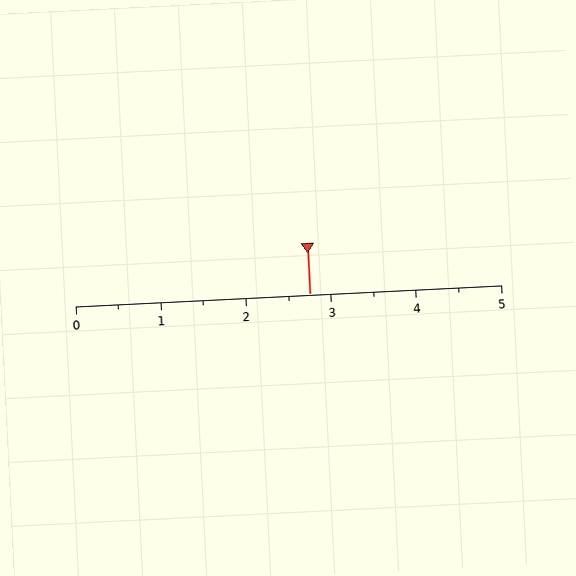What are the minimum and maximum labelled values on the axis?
The axis runs from 0 to 5.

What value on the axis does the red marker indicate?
The marker indicates approximately 2.8.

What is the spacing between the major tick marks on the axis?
The major ticks are spaced 1 apart.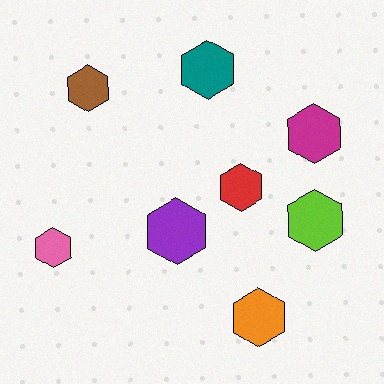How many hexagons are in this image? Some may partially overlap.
There are 8 hexagons.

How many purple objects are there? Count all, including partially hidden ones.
There is 1 purple object.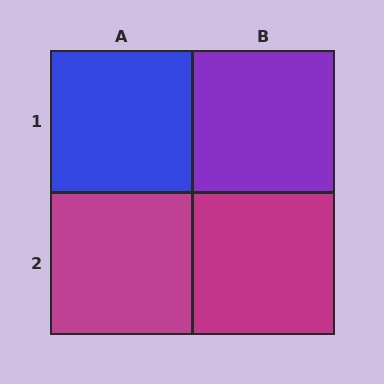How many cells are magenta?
2 cells are magenta.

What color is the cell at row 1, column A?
Blue.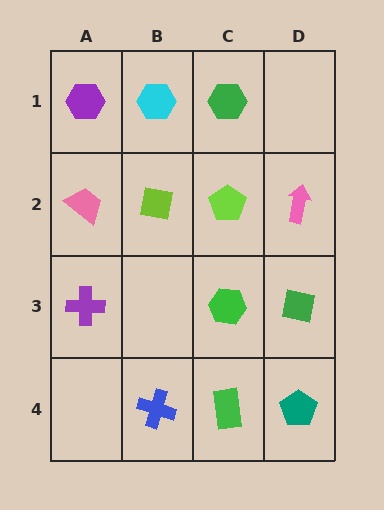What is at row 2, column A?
A pink trapezoid.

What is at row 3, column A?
A purple cross.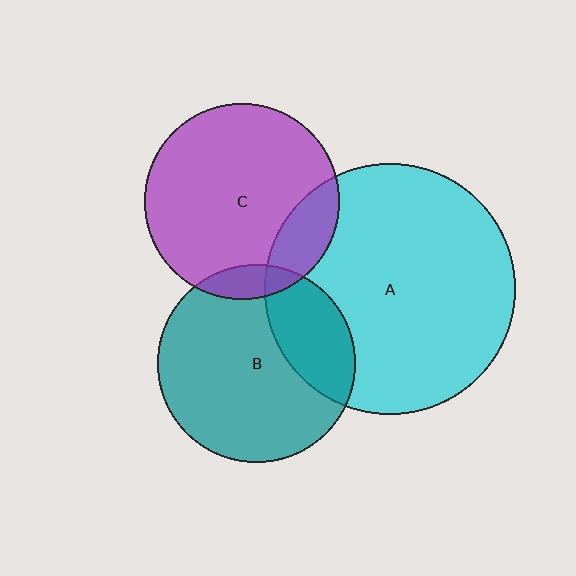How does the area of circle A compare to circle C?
Approximately 1.7 times.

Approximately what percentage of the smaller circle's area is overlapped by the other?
Approximately 15%.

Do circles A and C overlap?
Yes.